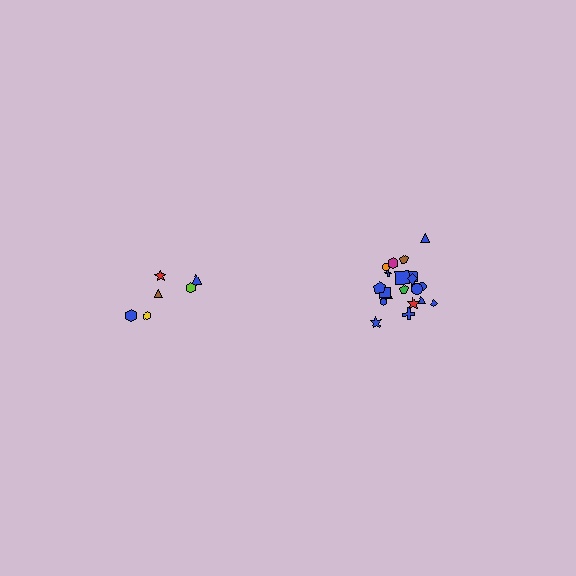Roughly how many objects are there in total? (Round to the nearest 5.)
Roughly 30 objects in total.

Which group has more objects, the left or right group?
The right group.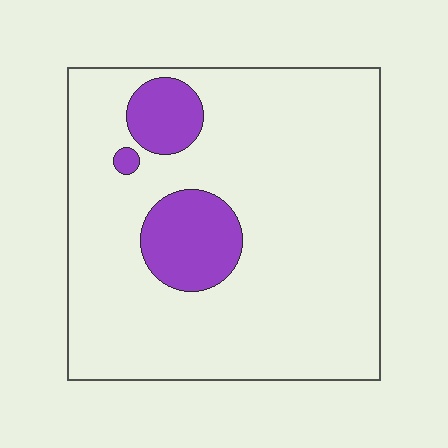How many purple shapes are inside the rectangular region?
3.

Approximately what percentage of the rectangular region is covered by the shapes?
Approximately 15%.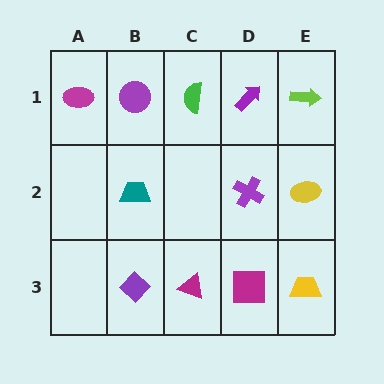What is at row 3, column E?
A yellow trapezoid.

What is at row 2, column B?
A teal trapezoid.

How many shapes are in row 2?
3 shapes.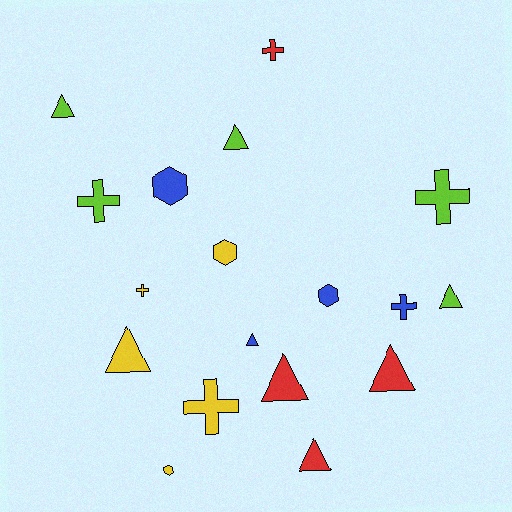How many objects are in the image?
There are 18 objects.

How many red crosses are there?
There is 1 red cross.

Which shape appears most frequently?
Triangle, with 8 objects.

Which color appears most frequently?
Yellow, with 5 objects.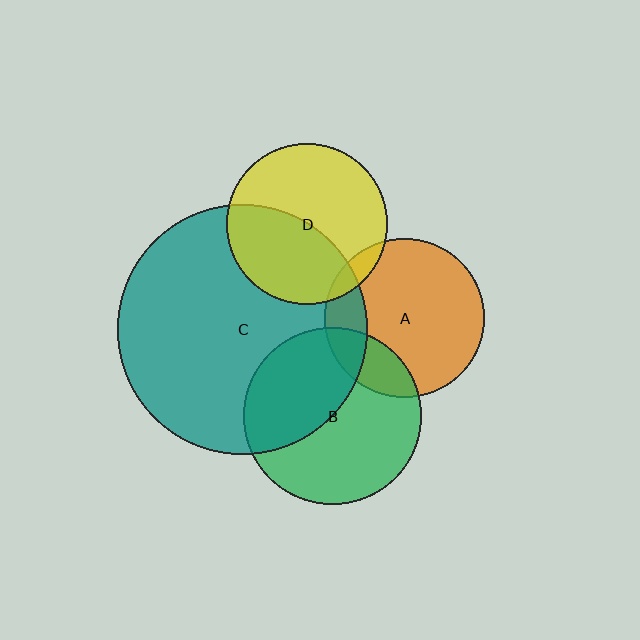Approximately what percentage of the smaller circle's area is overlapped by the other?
Approximately 5%.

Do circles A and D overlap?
Yes.